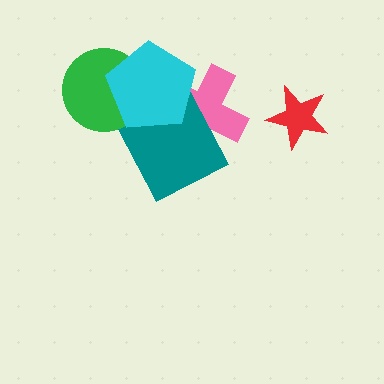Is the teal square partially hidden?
Yes, it is partially covered by another shape.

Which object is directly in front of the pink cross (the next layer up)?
The teal square is directly in front of the pink cross.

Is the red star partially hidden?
No, no other shape covers it.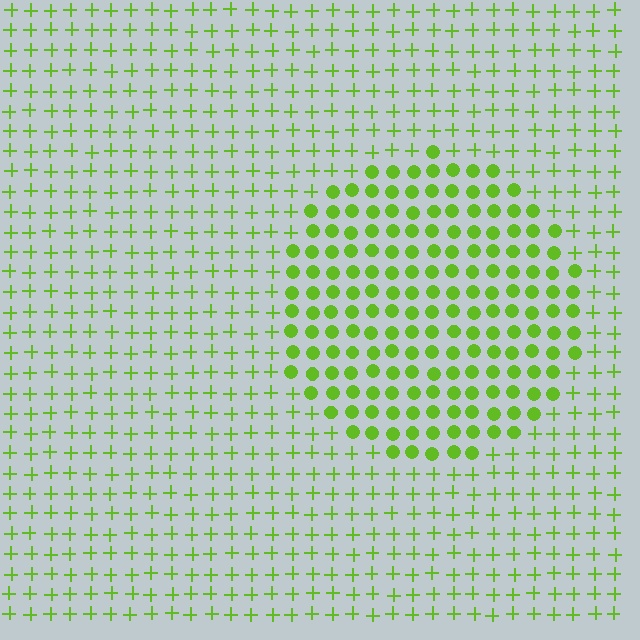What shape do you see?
I see a circle.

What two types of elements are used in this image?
The image uses circles inside the circle region and plus signs outside it.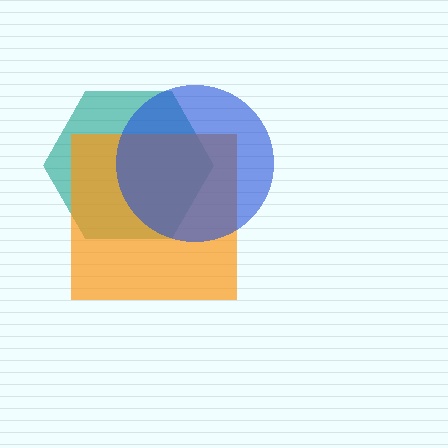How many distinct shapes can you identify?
There are 3 distinct shapes: a teal hexagon, an orange square, a blue circle.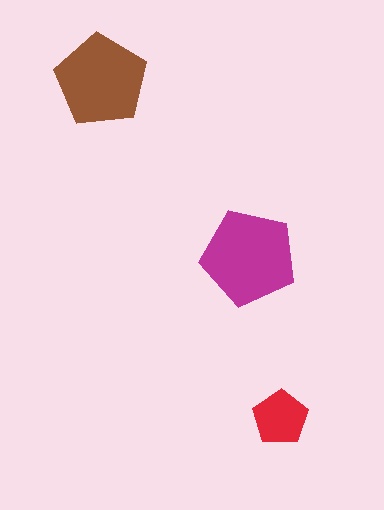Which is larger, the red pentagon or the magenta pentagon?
The magenta one.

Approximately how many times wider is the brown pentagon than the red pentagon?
About 1.5 times wider.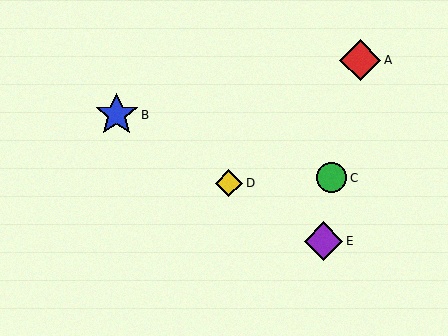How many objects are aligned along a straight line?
3 objects (B, D, E) are aligned along a straight line.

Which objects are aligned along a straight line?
Objects B, D, E are aligned along a straight line.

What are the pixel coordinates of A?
Object A is at (360, 60).